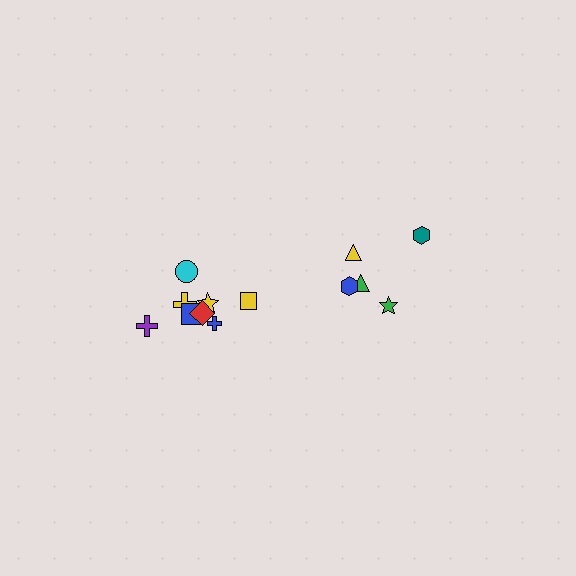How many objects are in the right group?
There are 5 objects.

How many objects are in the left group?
There are 8 objects.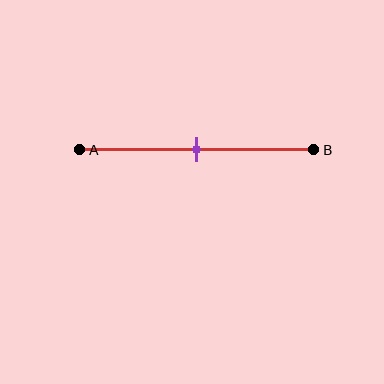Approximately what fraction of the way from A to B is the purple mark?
The purple mark is approximately 50% of the way from A to B.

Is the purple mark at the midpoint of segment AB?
Yes, the mark is approximately at the midpoint.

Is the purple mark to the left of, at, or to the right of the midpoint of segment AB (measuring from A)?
The purple mark is approximately at the midpoint of segment AB.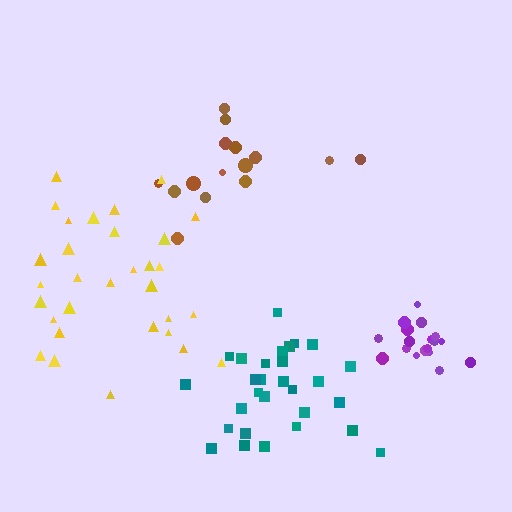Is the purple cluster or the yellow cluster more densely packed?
Purple.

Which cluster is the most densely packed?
Purple.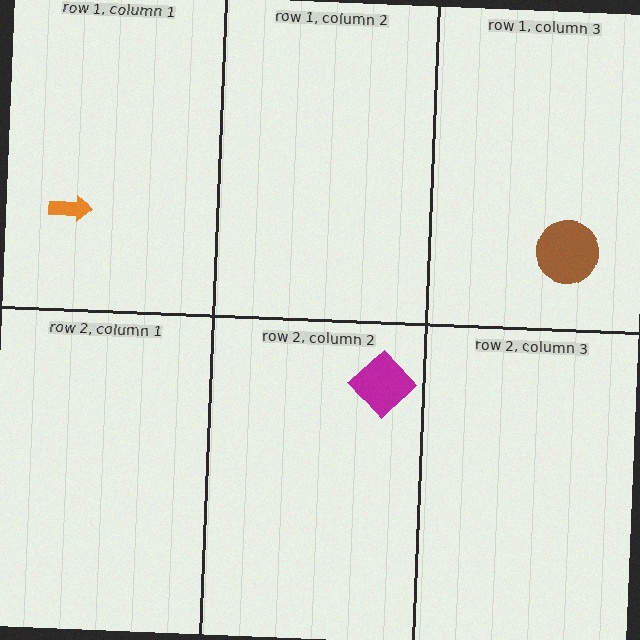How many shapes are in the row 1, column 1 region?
1.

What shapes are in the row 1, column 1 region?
The orange arrow.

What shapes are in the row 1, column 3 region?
The brown circle.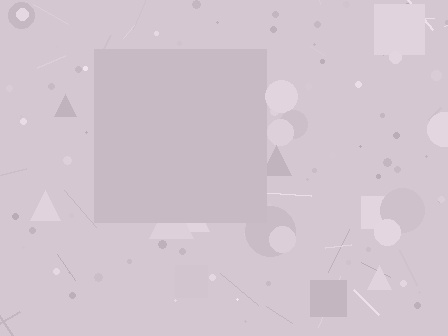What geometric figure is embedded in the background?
A square is embedded in the background.